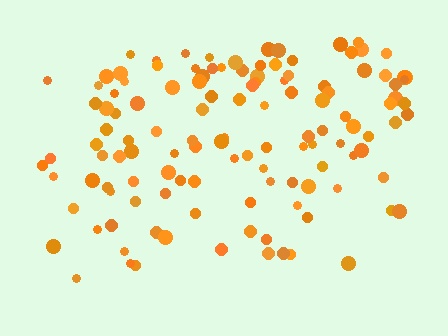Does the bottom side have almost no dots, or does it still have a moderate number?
Still a moderate number, just noticeably fewer than the top.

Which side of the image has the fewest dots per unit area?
The bottom.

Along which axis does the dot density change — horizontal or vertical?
Vertical.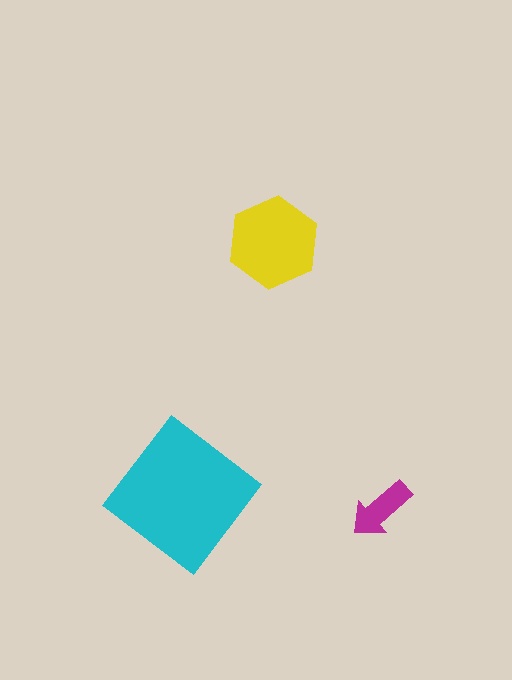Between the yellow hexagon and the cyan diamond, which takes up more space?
The cyan diamond.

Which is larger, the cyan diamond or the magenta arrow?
The cyan diamond.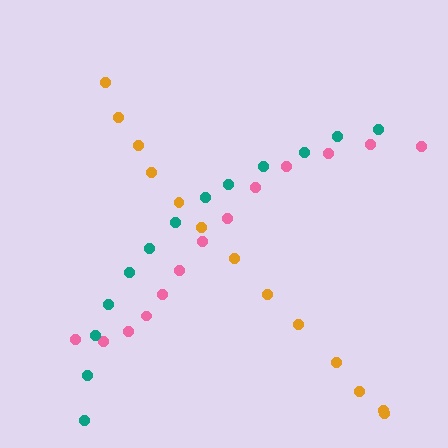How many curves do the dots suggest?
There are 3 distinct paths.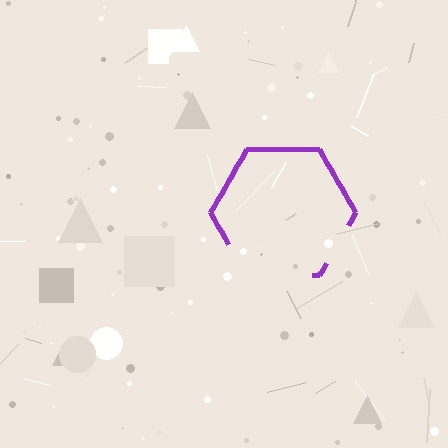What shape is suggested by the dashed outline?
The dashed outline suggests a hexagon.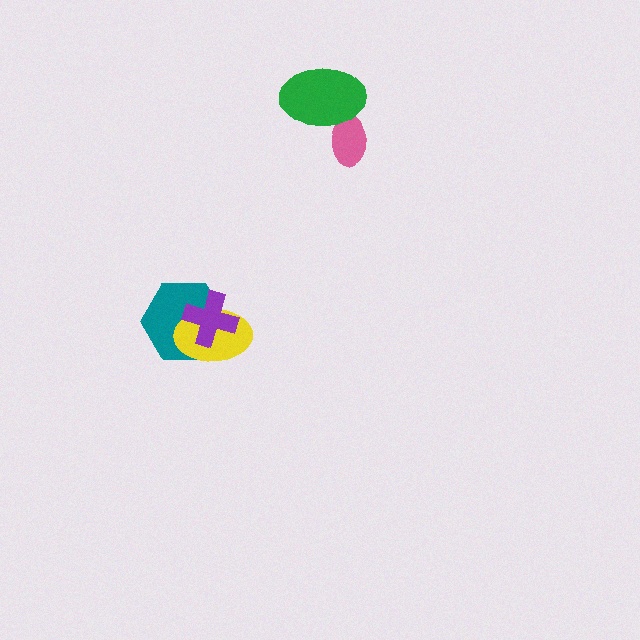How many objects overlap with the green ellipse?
1 object overlaps with the green ellipse.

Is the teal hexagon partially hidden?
Yes, it is partially covered by another shape.